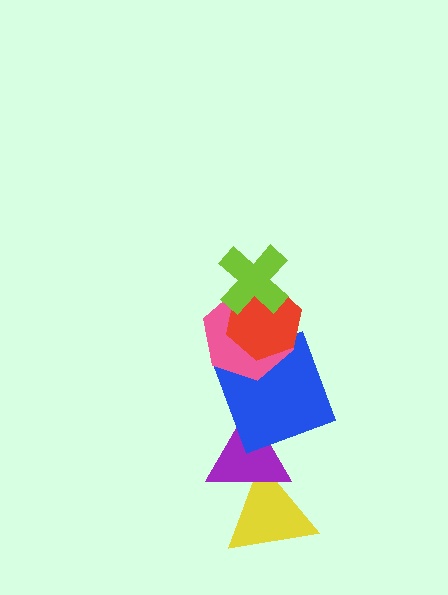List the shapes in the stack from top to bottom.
From top to bottom: the lime cross, the red hexagon, the pink hexagon, the blue square, the purple triangle, the yellow triangle.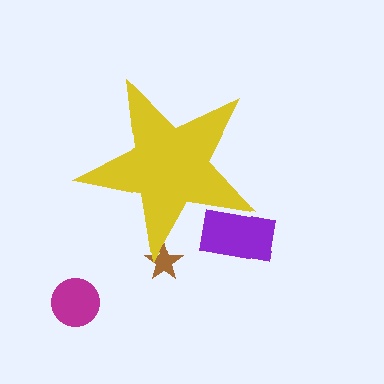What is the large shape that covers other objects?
A yellow star.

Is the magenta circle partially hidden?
No, the magenta circle is fully visible.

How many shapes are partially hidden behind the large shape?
2 shapes are partially hidden.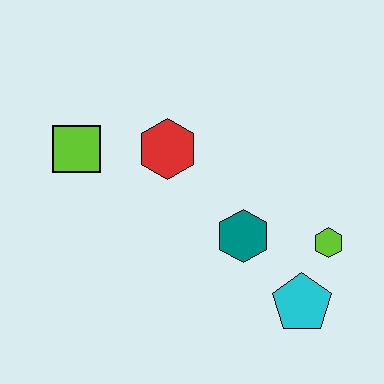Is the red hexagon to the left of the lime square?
No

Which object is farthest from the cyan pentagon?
The lime square is farthest from the cyan pentagon.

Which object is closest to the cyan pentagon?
The lime hexagon is closest to the cyan pentagon.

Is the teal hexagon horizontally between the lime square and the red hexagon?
No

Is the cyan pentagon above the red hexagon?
No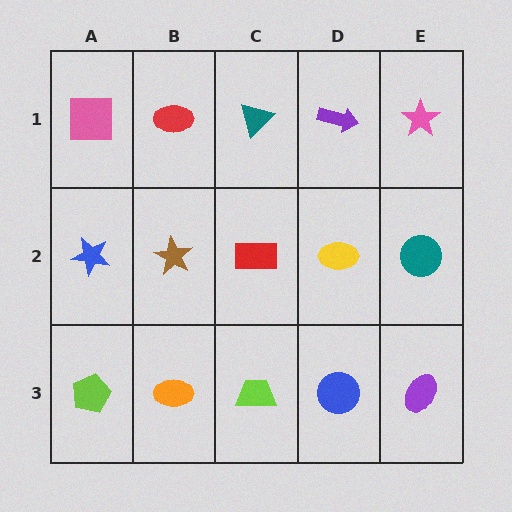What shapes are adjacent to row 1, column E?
A teal circle (row 2, column E), a purple arrow (row 1, column D).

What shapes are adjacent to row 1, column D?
A yellow ellipse (row 2, column D), a teal triangle (row 1, column C), a pink star (row 1, column E).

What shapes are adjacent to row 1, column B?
A brown star (row 2, column B), a pink square (row 1, column A), a teal triangle (row 1, column C).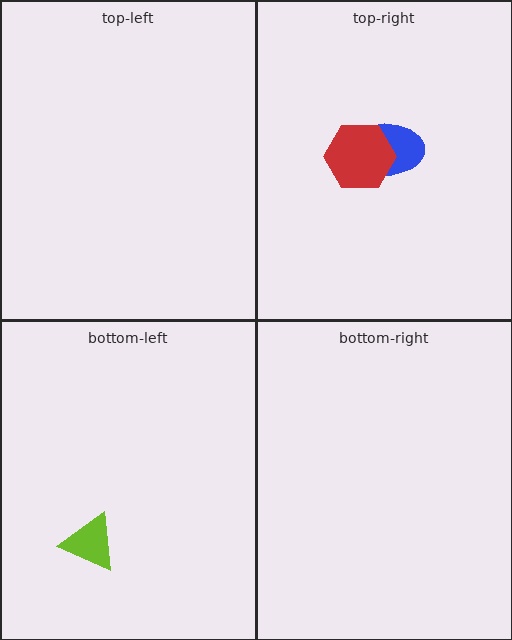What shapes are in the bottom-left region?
The lime triangle.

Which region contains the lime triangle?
The bottom-left region.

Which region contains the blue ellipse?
The top-right region.